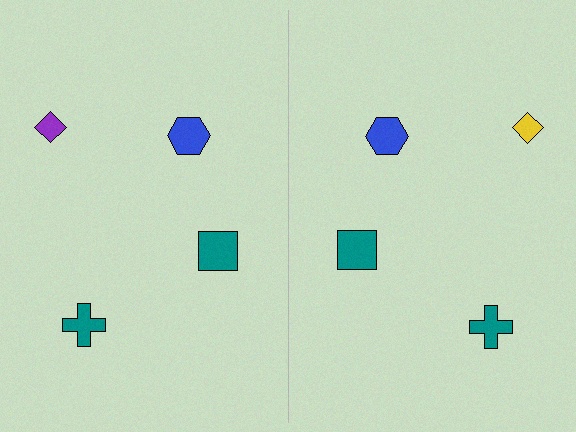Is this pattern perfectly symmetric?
No, the pattern is not perfectly symmetric. The yellow diamond on the right side breaks the symmetry — its mirror counterpart is purple.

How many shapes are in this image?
There are 8 shapes in this image.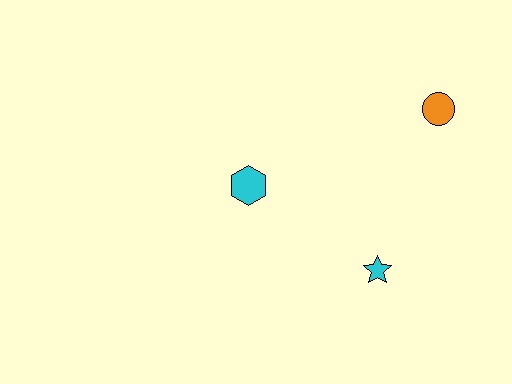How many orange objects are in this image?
There is 1 orange object.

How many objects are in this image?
There are 3 objects.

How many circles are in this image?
There is 1 circle.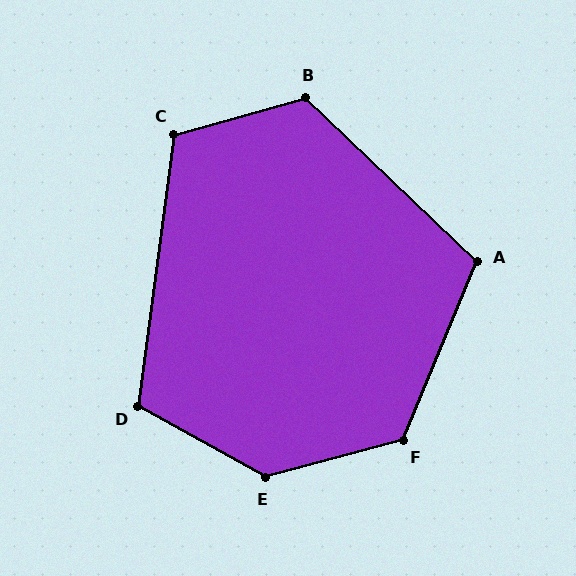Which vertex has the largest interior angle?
E, at approximately 136 degrees.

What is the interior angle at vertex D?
Approximately 112 degrees (obtuse).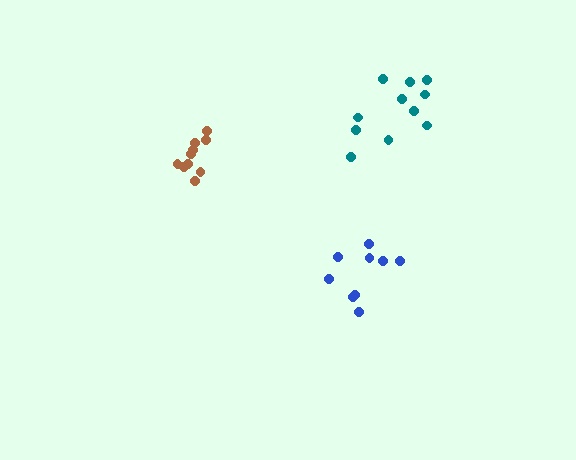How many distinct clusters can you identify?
There are 3 distinct clusters.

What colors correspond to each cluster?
The clusters are colored: blue, brown, teal.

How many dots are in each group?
Group 1: 9 dots, Group 2: 10 dots, Group 3: 11 dots (30 total).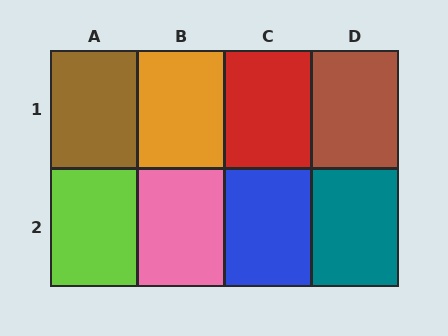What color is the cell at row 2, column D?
Teal.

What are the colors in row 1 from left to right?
Brown, orange, red, brown.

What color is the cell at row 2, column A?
Lime.